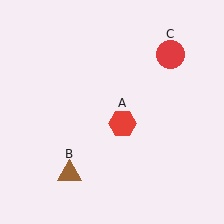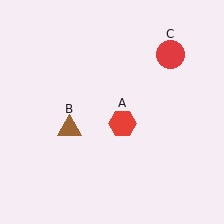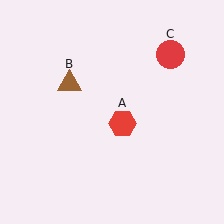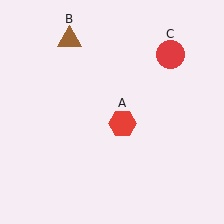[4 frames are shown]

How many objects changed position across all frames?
1 object changed position: brown triangle (object B).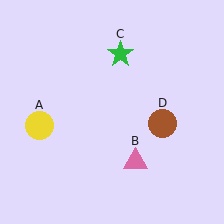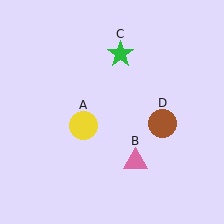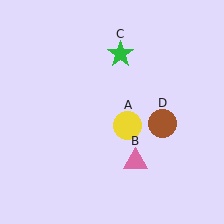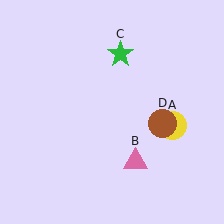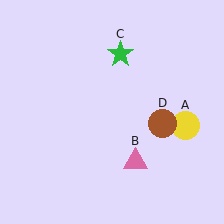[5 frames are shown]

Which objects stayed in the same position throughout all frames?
Pink triangle (object B) and green star (object C) and brown circle (object D) remained stationary.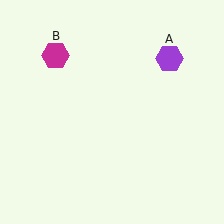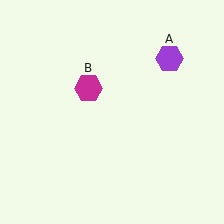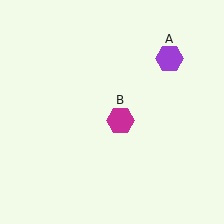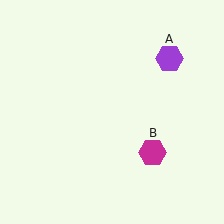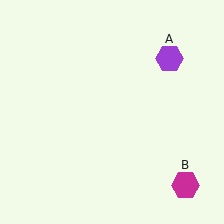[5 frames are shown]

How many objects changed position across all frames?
1 object changed position: magenta hexagon (object B).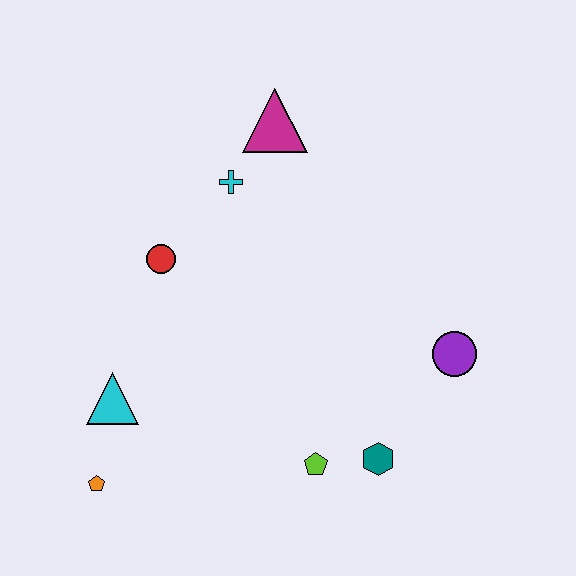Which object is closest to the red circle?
The cyan cross is closest to the red circle.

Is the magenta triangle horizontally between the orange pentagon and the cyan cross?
No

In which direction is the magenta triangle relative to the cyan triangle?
The magenta triangle is above the cyan triangle.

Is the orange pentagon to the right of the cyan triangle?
No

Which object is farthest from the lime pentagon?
The magenta triangle is farthest from the lime pentagon.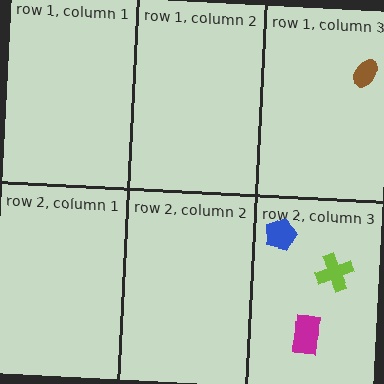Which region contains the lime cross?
The row 2, column 3 region.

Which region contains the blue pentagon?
The row 2, column 3 region.